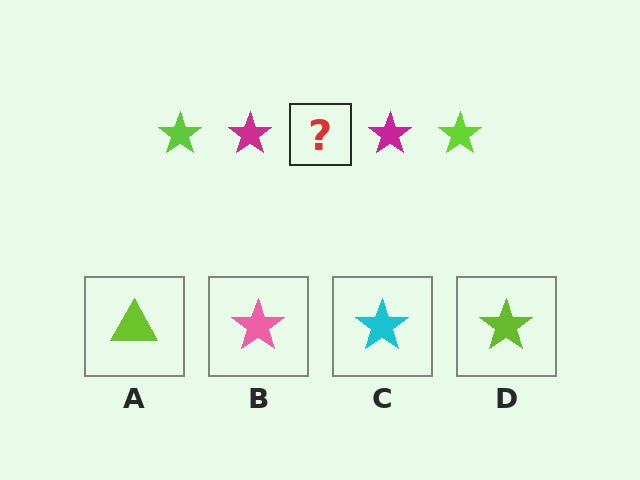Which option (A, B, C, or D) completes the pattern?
D.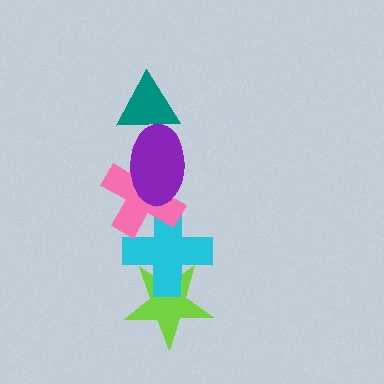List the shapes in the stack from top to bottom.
From top to bottom: the teal triangle, the purple ellipse, the pink cross, the cyan cross, the lime star.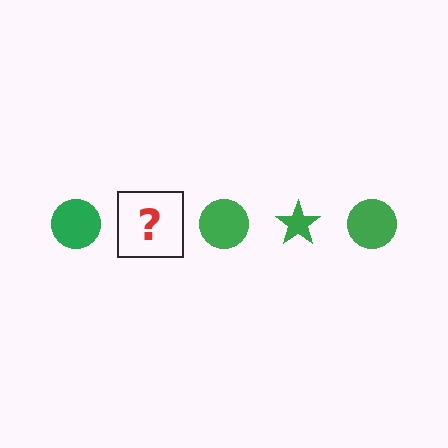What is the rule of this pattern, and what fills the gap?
The rule is that the pattern cycles through circle, star shapes in green. The gap should be filled with a green star.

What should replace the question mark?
The question mark should be replaced with a green star.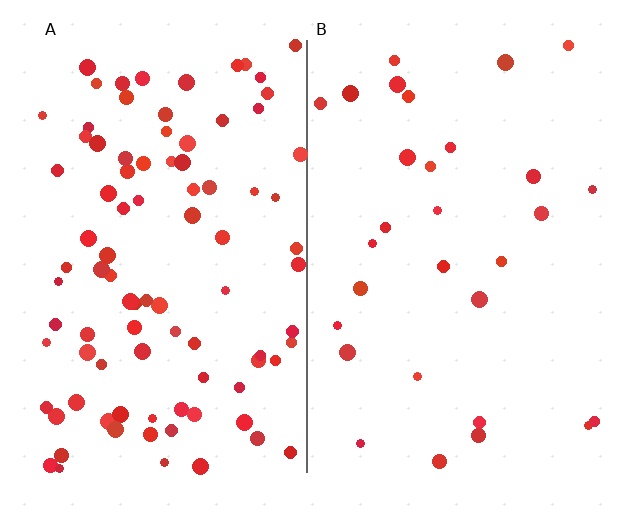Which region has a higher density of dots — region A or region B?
A (the left).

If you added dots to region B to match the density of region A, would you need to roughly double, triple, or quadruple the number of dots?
Approximately triple.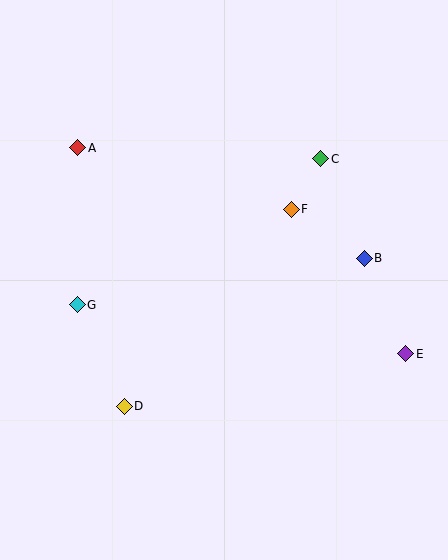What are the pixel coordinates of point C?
Point C is at (321, 159).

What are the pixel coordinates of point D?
Point D is at (124, 406).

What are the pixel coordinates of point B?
Point B is at (364, 258).